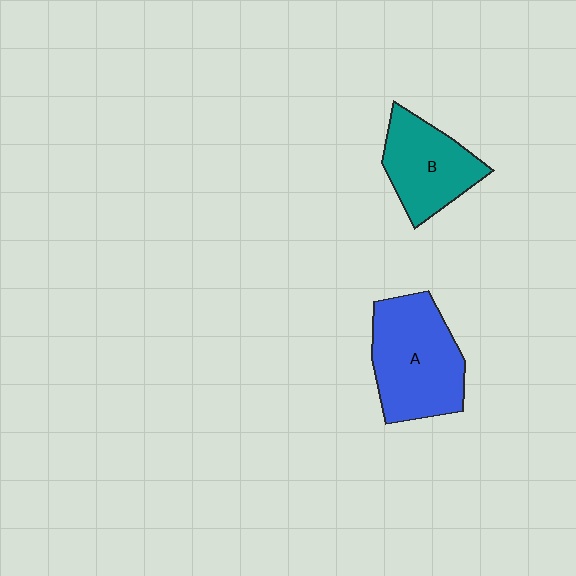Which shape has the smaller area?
Shape B (teal).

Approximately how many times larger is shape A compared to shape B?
Approximately 1.4 times.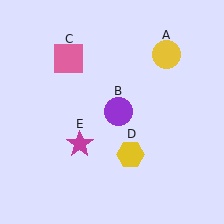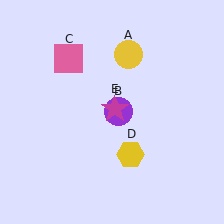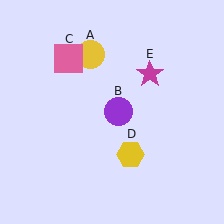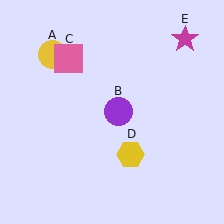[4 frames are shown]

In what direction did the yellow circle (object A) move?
The yellow circle (object A) moved left.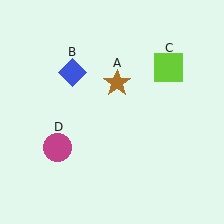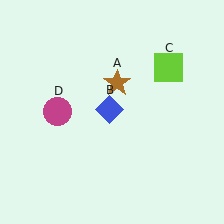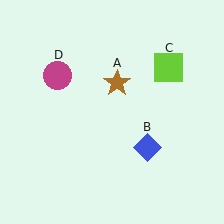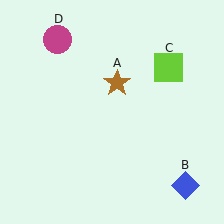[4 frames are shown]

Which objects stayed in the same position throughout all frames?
Brown star (object A) and lime square (object C) remained stationary.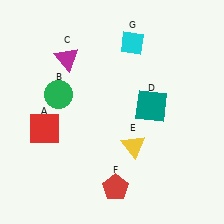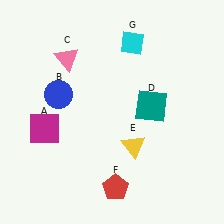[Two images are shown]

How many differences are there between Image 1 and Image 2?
There are 3 differences between the two images.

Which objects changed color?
A changed from red to magenta. B changed from green to blue. C changed from magenta to pink.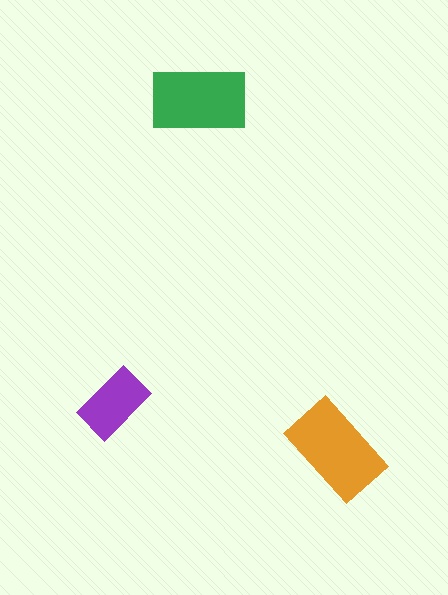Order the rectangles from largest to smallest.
the orange one, the green one, the purple one.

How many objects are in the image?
There are 3 objects in the image.